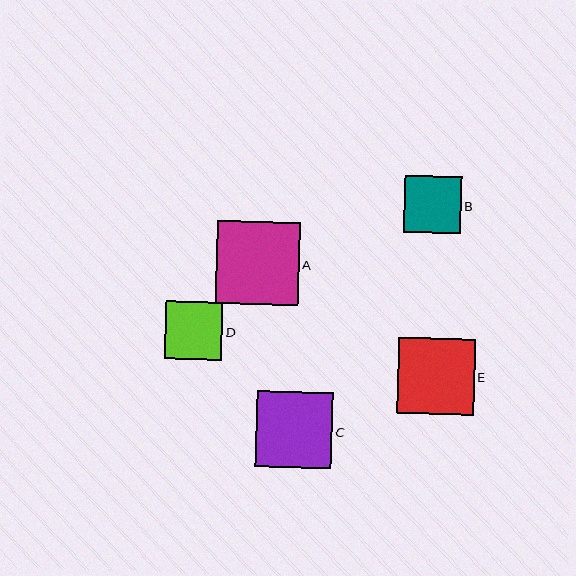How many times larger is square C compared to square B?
Square C is approximately 1.3 times the size of square B.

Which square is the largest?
Square A is the largest with a size of approximately 83 pixels.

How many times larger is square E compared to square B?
Square E is approximately 1.3 times the size of square B.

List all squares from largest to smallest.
From largest to smallest: A, E, C, D, B.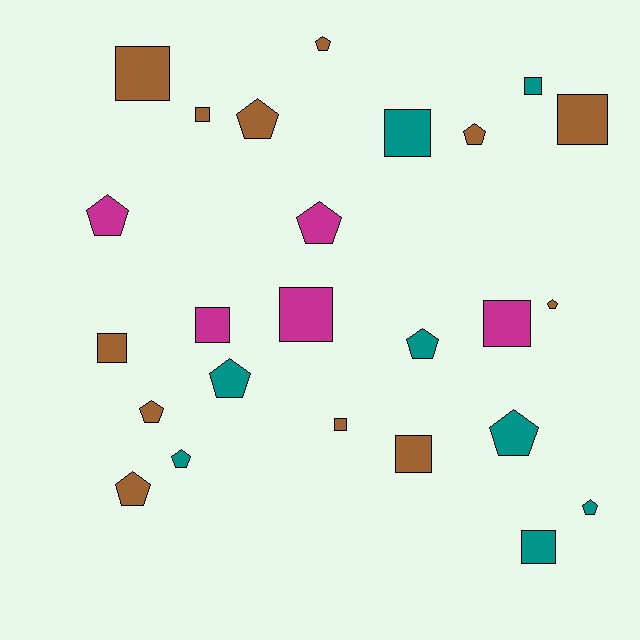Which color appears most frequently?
Brown, with 12 objects.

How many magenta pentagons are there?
There are 2 magenta pentagons.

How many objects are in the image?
There are 25 objects.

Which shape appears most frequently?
Pentagon, with 13 objects.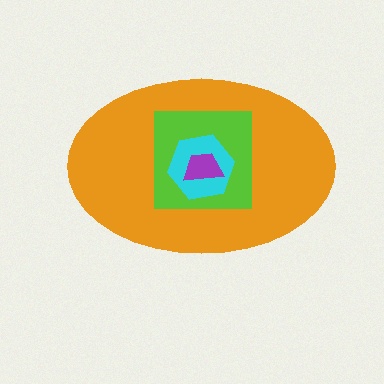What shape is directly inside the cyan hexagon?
The purple trapezoid.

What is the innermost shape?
The purple trapezoid.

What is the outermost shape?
The orange ellipse.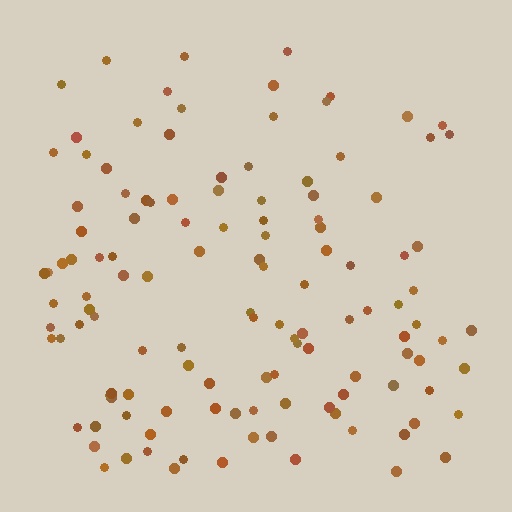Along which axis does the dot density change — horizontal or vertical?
Vertical.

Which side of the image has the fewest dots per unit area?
The top.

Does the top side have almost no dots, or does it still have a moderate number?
Still a moderate number, just noticeably fewer than the bottom.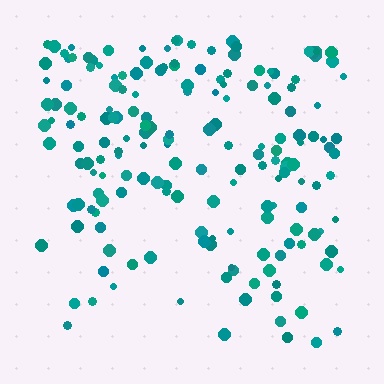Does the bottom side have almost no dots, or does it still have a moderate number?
Still a moderate number, just noticeably fewer than the top.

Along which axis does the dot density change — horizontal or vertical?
Vertical.